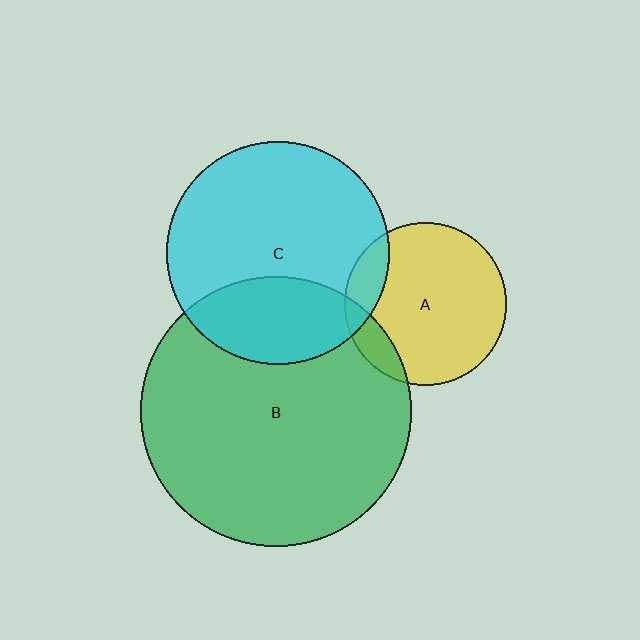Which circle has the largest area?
Circle B (green).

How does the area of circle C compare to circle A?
Approximately 1.9 times.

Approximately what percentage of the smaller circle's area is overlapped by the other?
Approximately 15%.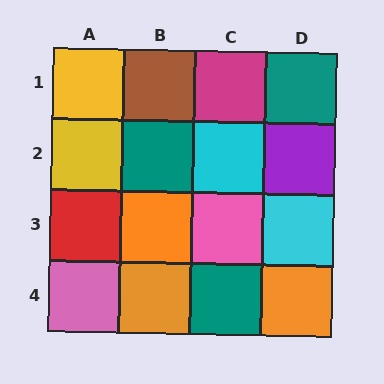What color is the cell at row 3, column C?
Pink.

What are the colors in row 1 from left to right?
Yellow, brown, magenta, teal.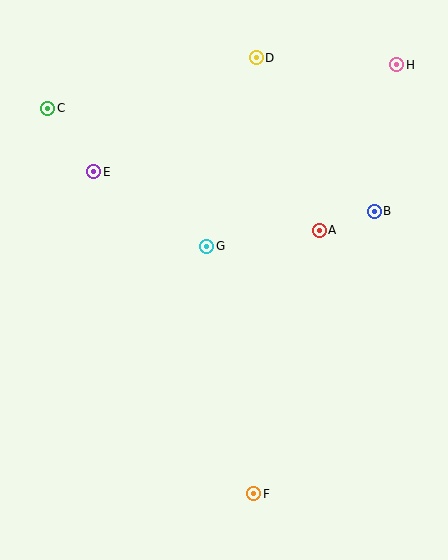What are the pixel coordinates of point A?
Point A is at (319, 230).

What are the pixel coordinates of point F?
Point F is at (254, 494).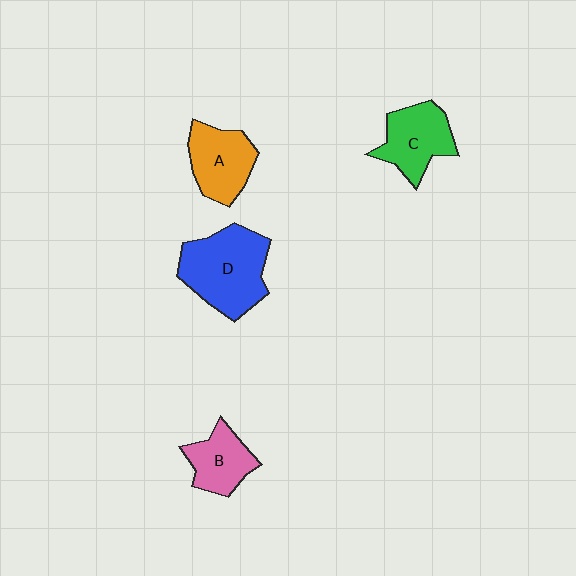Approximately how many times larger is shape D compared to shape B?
Approximately 1.8 times.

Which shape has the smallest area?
Shape B (pink).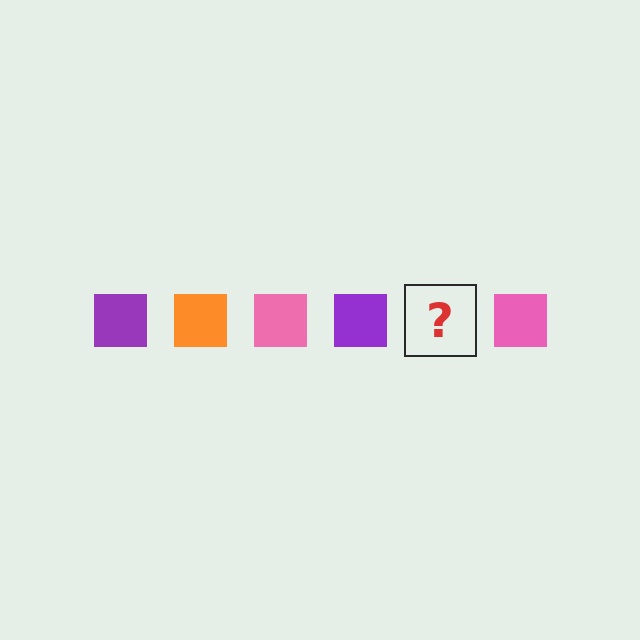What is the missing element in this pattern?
The missing element is an orange square.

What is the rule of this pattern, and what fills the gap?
The rule is that the pattern cycles through purple, orange, pink squares. The gap should be filled with an orange square.